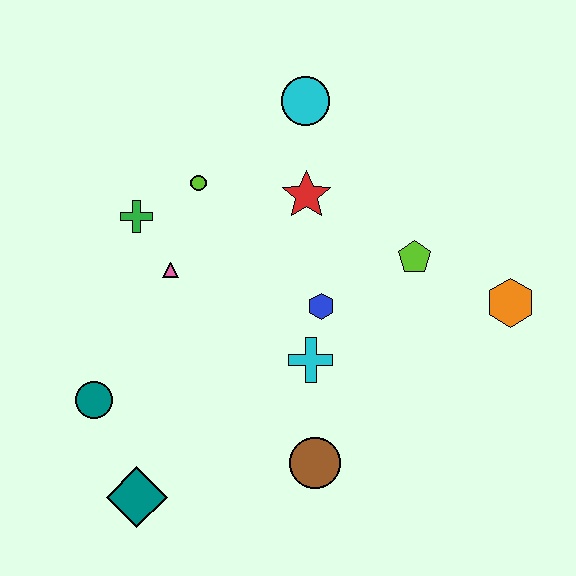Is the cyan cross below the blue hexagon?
Yes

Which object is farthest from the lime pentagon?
The teal diamond is farthest from the lime pentagon.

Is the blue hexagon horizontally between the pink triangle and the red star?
No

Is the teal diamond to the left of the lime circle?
Yes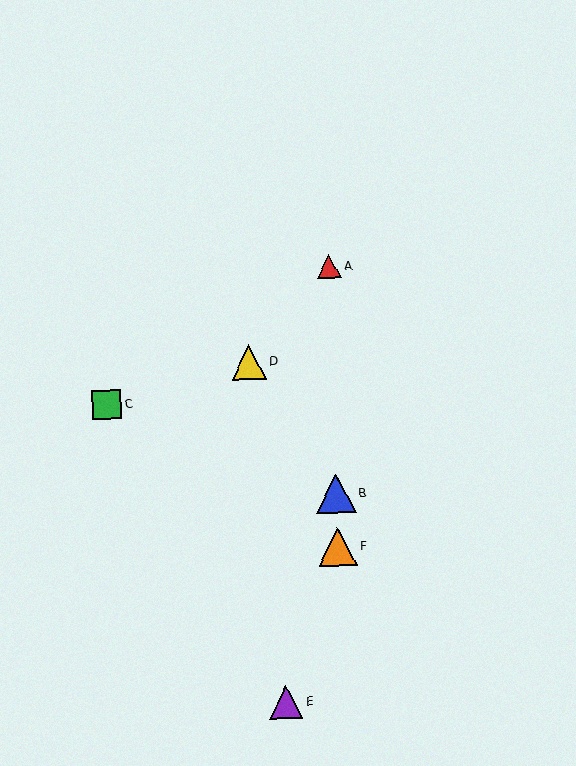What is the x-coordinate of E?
Object E is at x≈286.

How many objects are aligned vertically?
3 objects (A, B, F) are aligned vertically.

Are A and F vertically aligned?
Yes, both are at x≈329.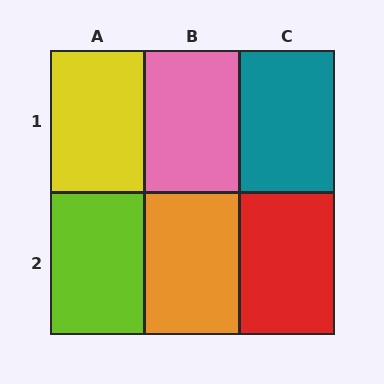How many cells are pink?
1 cell is pink.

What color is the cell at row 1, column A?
Yellow.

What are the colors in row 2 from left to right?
Lime, orange, red.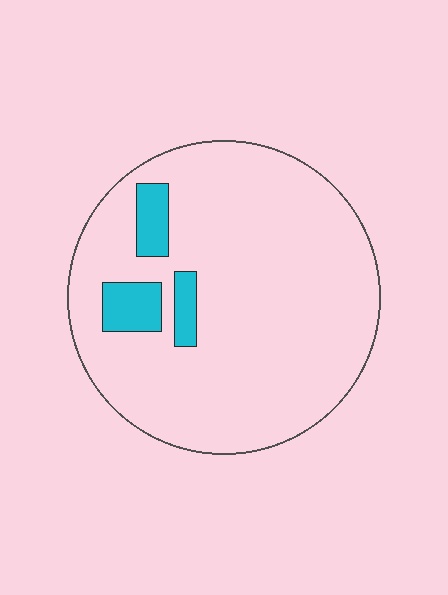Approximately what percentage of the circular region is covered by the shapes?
Approximately 10%.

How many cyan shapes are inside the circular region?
3.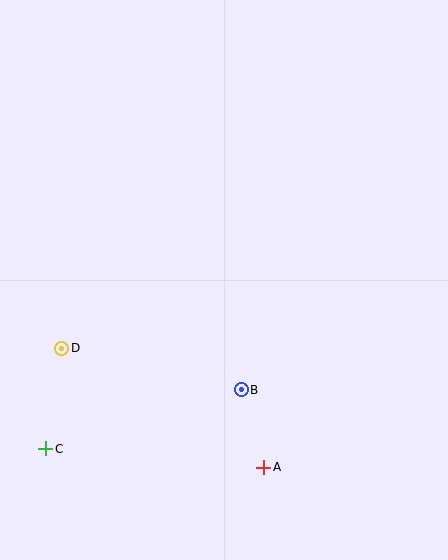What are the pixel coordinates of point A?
Point A is at (264, 467).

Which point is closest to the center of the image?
Point B at (241, 390) is closest to the center.